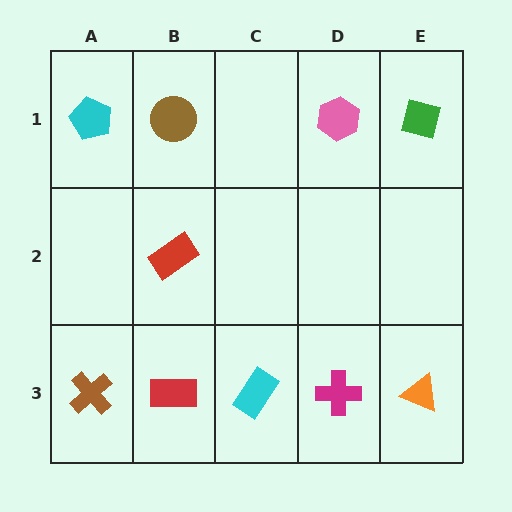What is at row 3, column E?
An orange triangle.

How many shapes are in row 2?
1 shape.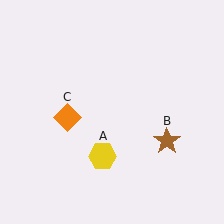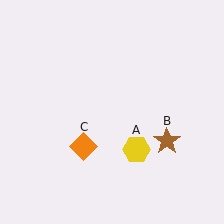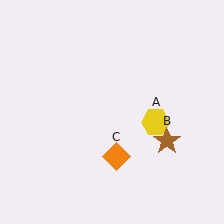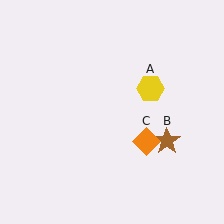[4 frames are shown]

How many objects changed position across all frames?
2 objects changed position: yellow hexagon (object A), orange diamond (object C).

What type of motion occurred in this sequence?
The yellow hexagon (object A), orange diamond (object C) rotated counterclockwise around the center of the scene.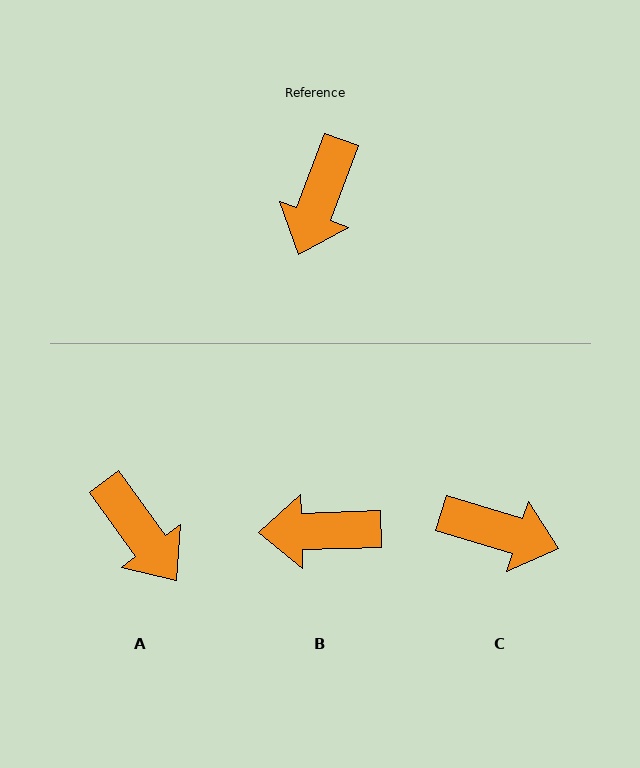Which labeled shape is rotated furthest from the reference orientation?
C, about 93 degrees away.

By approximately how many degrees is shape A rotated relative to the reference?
Approximately 56 degrees counter-clockwise.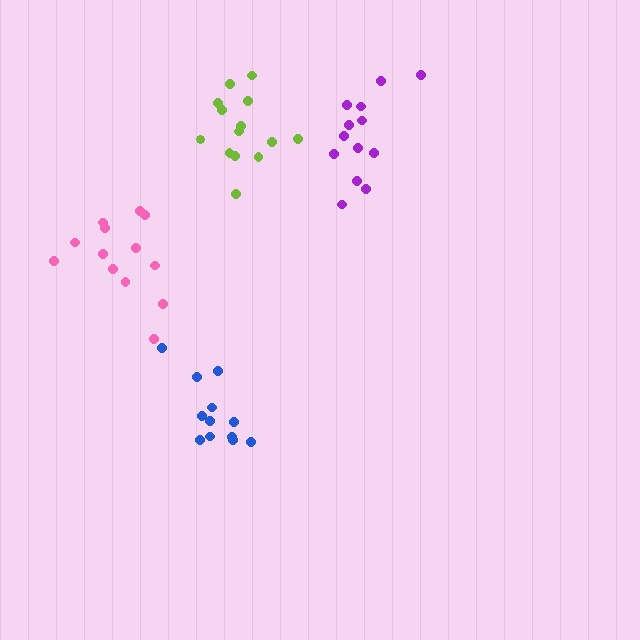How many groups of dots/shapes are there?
There are 4 groups.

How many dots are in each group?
Group 1: 12 dots, Group 2: 13 dots, Group 3: 13 dots, Group 4: 14 dots (52 total).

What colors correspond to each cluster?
The clusters are colored: blue, pink, purple, lime.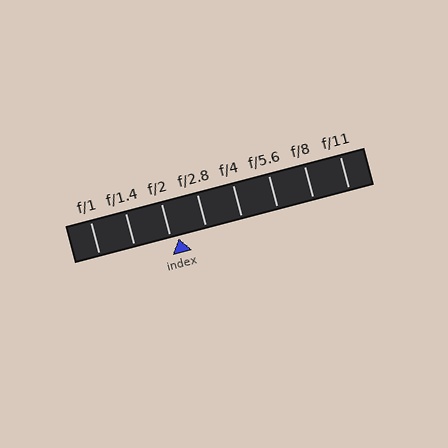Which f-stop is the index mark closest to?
The index mark is closest to f/2.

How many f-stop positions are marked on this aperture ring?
There are 8 f-stop positions marked.